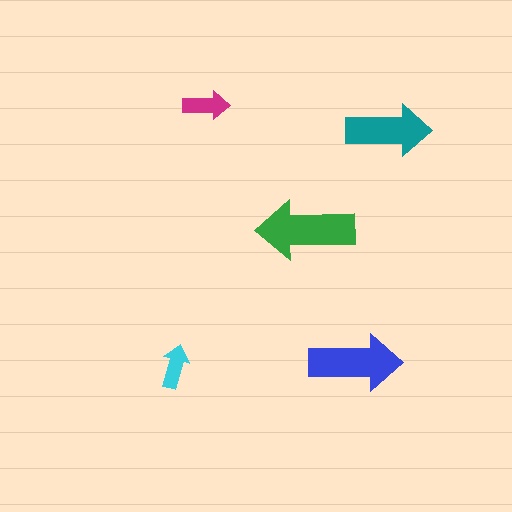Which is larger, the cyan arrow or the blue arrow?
The blue one.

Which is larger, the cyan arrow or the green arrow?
The green one.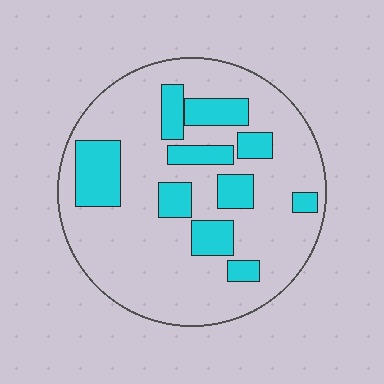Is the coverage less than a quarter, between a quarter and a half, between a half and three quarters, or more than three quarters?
Less than a quarter.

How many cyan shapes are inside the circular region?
10.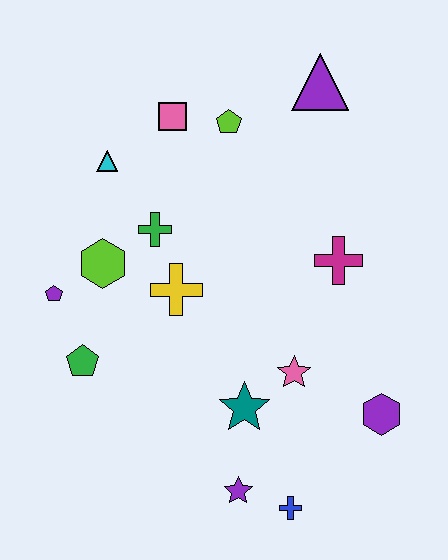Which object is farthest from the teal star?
The purple triangle is farthest from the teal star.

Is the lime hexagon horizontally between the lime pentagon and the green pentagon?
Yes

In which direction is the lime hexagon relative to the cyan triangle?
The lime hexagon is below the cyan triangle.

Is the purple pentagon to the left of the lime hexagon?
Yes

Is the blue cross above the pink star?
No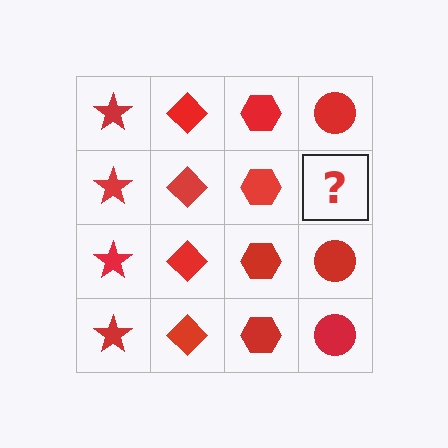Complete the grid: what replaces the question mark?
The question mark should be replaced with a red circle.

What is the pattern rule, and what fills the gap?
The rule is that each column has a consistent shape. The gap should be filled with a red circle.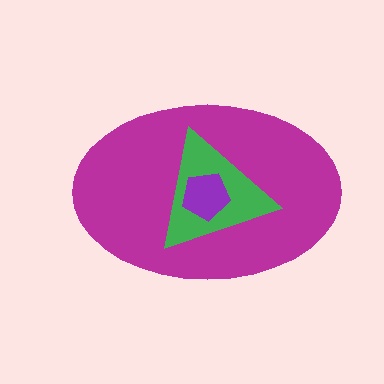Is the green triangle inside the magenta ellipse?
Yes.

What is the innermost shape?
The purple pentagon.